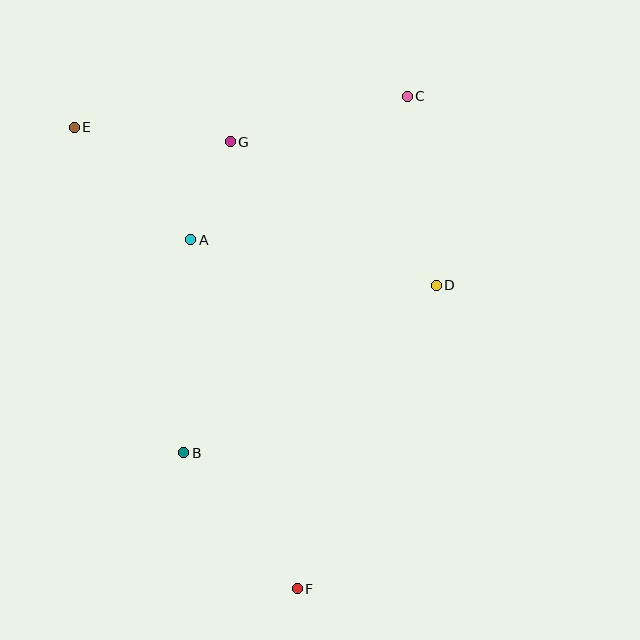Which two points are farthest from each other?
Points E and F are farthest from each other.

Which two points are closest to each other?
Points A and G are closest to each other.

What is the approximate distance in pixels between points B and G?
The distance between B and G is approximately 314 pixels.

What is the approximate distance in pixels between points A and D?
The distance between A and D is approximately 250 pixels.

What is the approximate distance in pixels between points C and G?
The distance between C and G is approximately 183 pixels.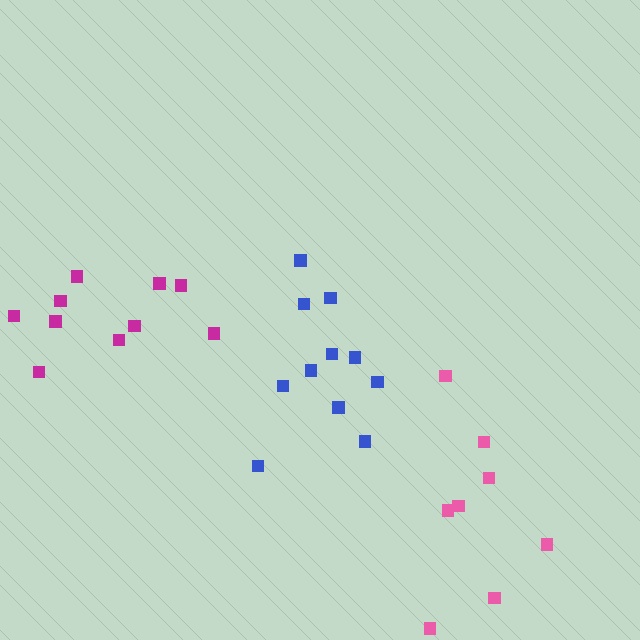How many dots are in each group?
Group 1: 11 dots, Group 2: 8 dots, Group 3: 10 dots (29 total).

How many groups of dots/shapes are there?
There are 3 groups.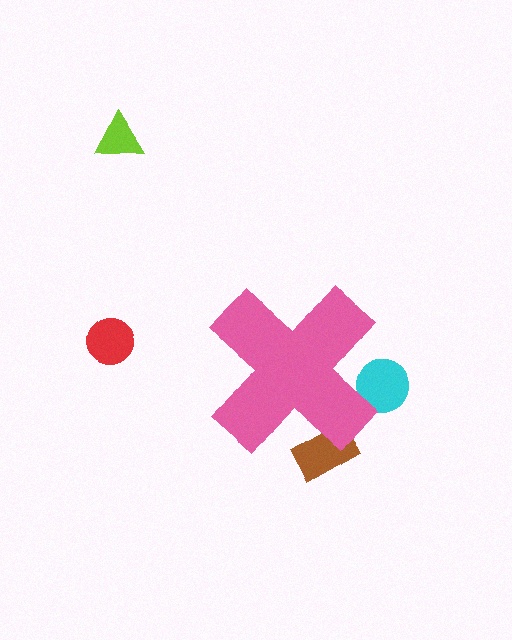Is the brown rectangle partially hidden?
Yes, the brown rectangle is partially hidden behind the pink cross.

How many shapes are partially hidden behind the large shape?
2 shapes are partially hidden.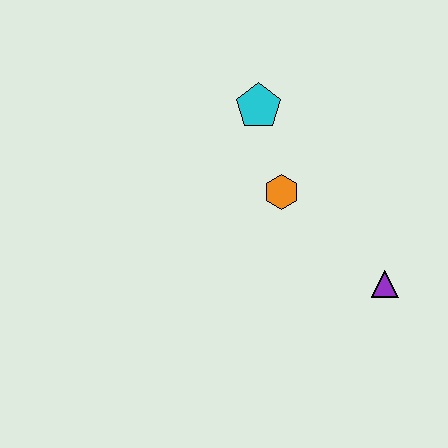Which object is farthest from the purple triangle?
The cyan pentagon is farthest from the purple triangle.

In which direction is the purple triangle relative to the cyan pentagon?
The purple triangle is below the cyan pentagon.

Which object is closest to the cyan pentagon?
The orange hexagon is closest to the cyan pentagon.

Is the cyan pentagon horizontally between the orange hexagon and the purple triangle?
No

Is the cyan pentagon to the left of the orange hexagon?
Yes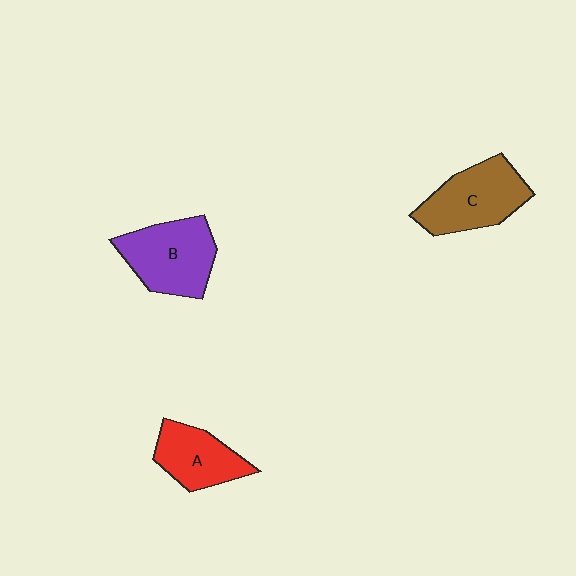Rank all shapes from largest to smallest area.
From largest to smallest: B (purple), C (brown), A (red).